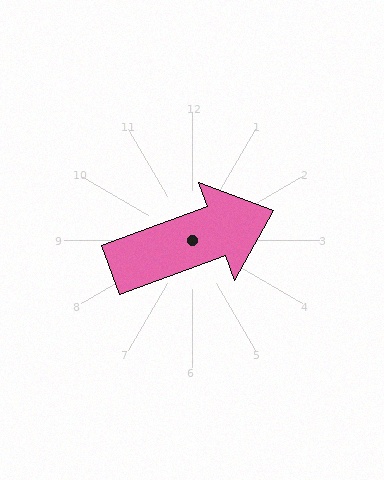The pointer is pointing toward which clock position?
Roughly 2 o'clock.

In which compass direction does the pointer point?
East.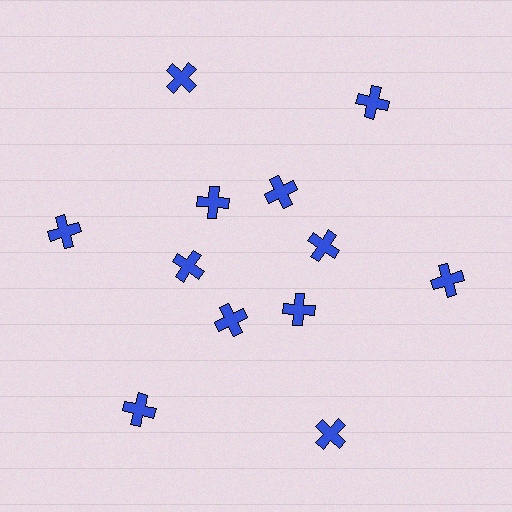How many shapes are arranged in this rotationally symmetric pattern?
There are 12 shapes, arranged in 6 groups of 2.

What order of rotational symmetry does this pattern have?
This pattern has 6-fold rotational symmetry.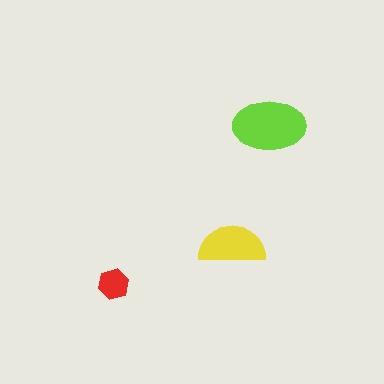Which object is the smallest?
The red hexagon.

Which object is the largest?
The lime ellipse.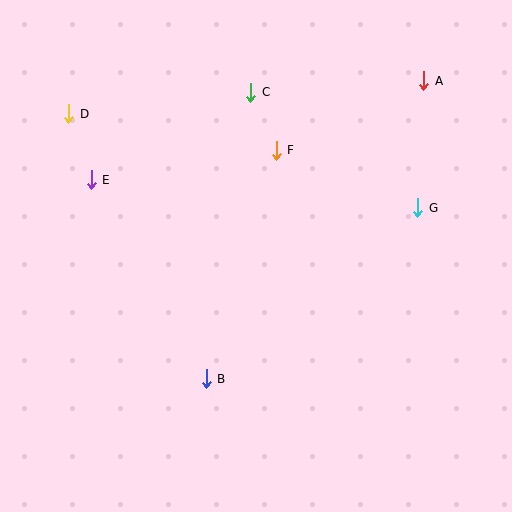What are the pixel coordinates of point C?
Point C is at (251, 92).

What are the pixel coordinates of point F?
Point F is at (276, 150).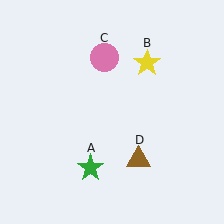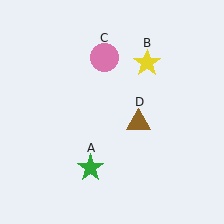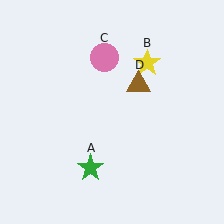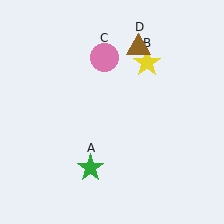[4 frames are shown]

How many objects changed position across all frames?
1 object changed position: brown triangle (object D).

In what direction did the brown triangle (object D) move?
The brown triangle (object D) moved up.